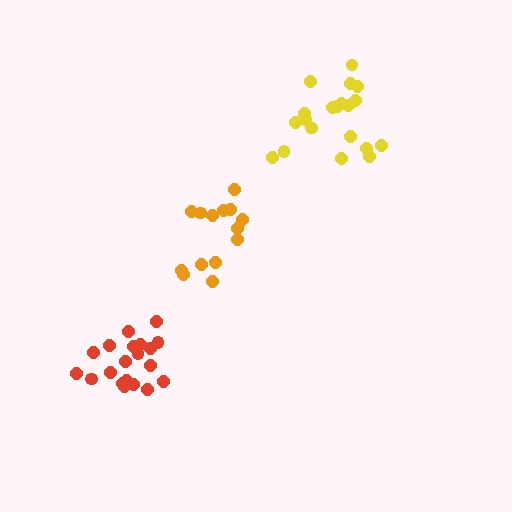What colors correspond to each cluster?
The clusters are colored: red, orange, yellow.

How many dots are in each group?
Group 1: 20 dots, Group 2: 14 dots, Group 3: 20 dots (54 total).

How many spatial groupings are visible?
There are 3 spatial groupings.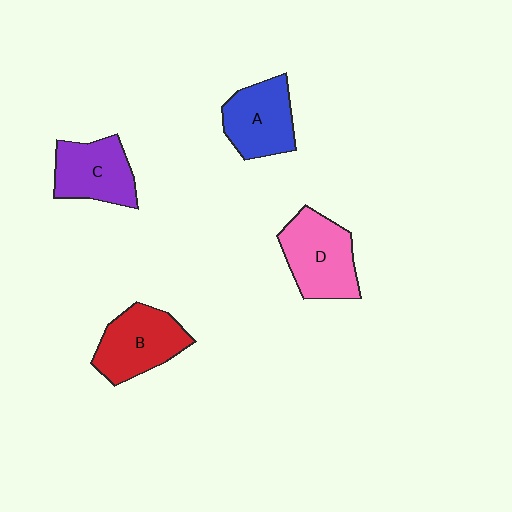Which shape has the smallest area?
Shape A (blue).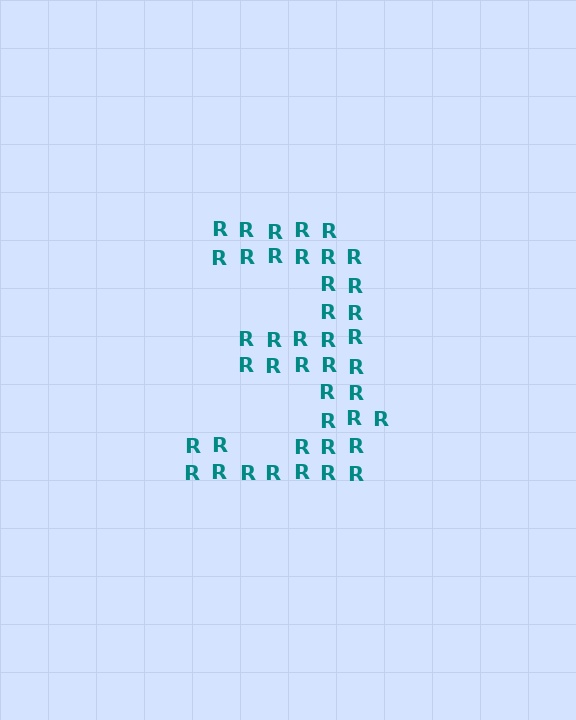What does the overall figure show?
The overall figure shows the digit 3.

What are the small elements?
The small elements are letter R's.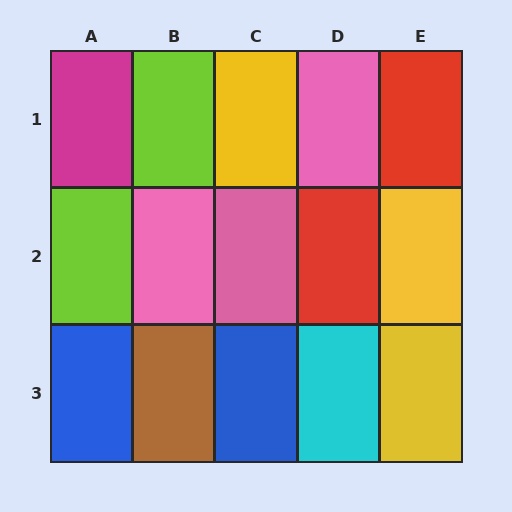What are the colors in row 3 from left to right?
Blue, brown, blue, cyan, yellow.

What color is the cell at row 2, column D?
Red.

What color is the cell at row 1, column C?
Yellow.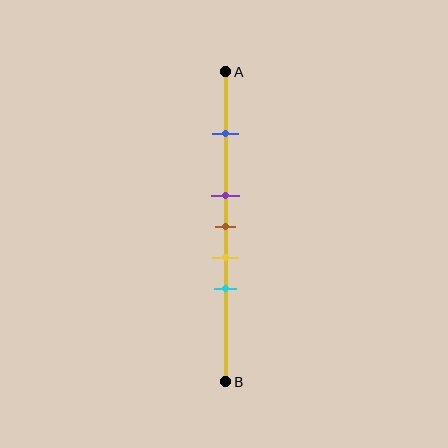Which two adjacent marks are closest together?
The purple and brown marks are the closest adjacent pair.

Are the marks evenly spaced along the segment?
No, the marks are not evenly spaced.